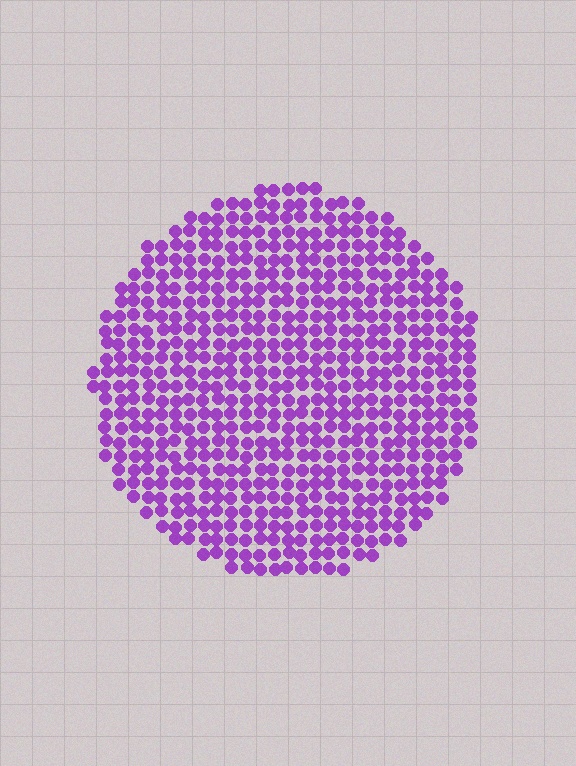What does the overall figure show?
The overall figure shows a circle.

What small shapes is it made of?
It is made of small circles.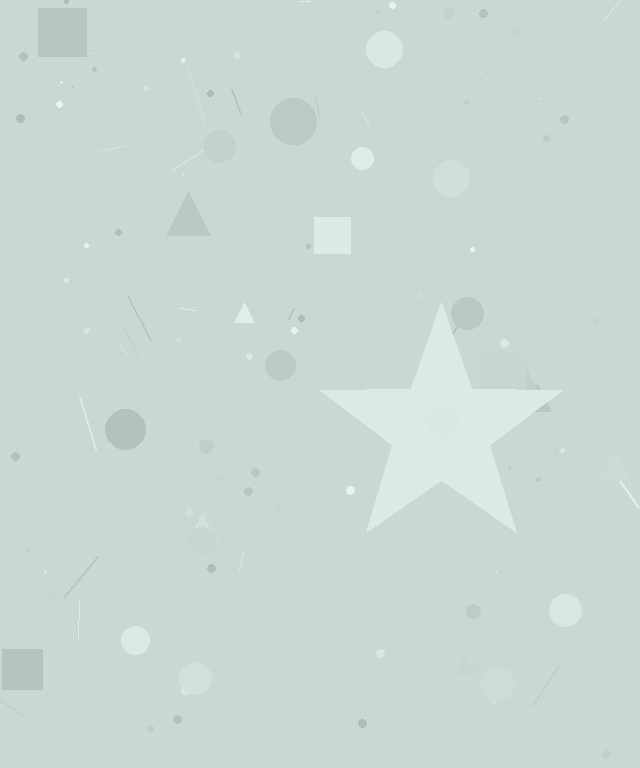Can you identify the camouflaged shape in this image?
The camouflaged shape is a star.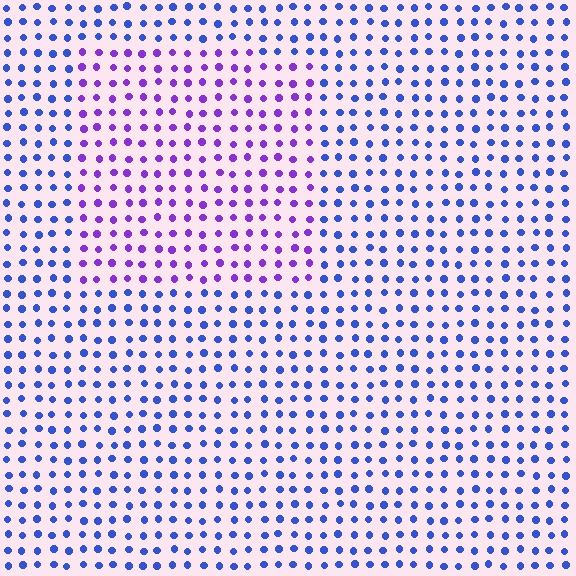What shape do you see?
I see a rectangle.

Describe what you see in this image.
The image is filled with small blue elements in a uniform arrangement. A rectangle-shaped region is visible where the elements are tinted to a slightly different hue, forming a subtle color boundary.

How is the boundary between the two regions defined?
The boundary is defined purely by a slight shift in hue (about 45 degrees). Spacing, size, and orientation are identical on both sides.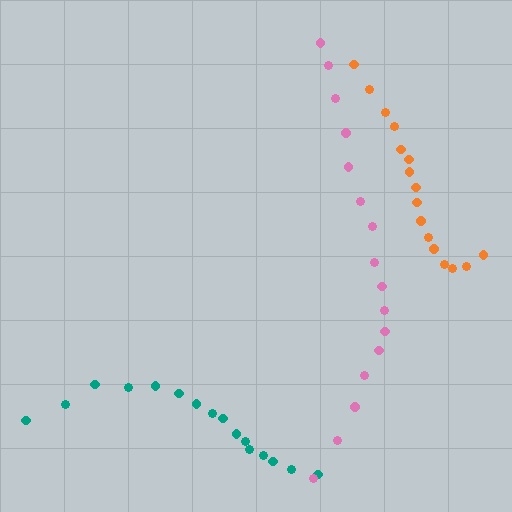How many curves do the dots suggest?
There are 3 distinct paths.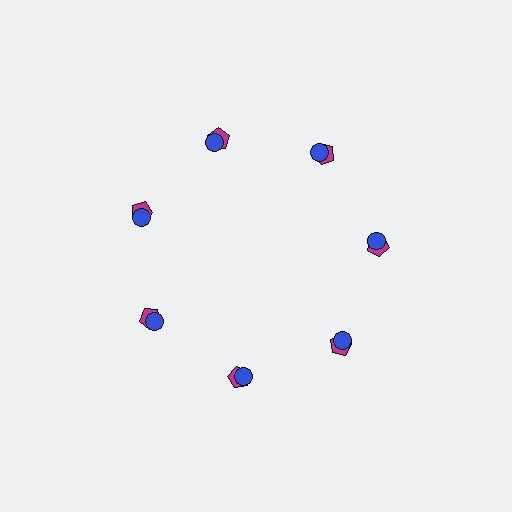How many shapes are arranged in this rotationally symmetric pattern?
There are 14 shapes, arranged in 7 groups of 2.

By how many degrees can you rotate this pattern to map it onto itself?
The pattern maps onto itself every 51 degrees of rotation.